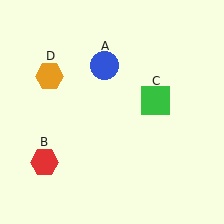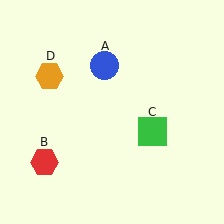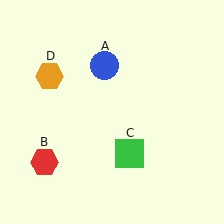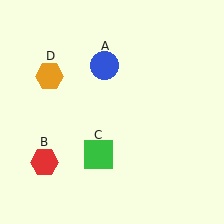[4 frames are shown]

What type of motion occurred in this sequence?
The green square (object C) rotated clockwise around the center of the scene.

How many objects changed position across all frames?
1 object changed position: green square (object C).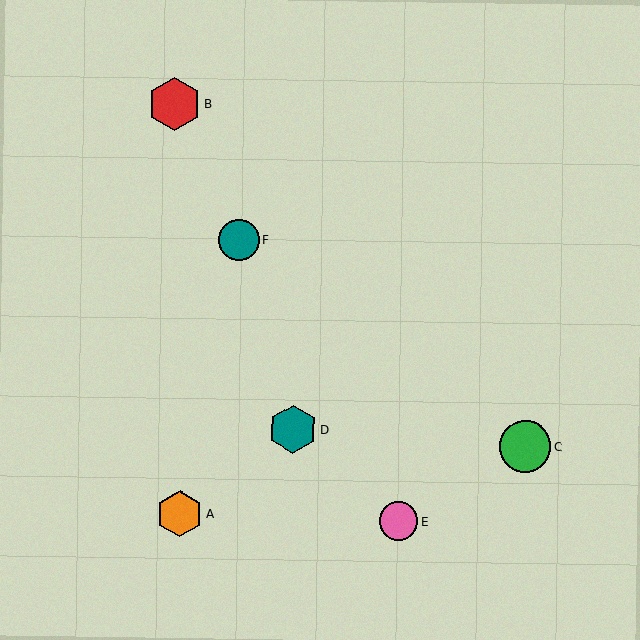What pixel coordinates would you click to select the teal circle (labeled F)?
Click at (239, 239) to select the teal circle F.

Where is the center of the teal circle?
The center of the teal circle is at (239, 239).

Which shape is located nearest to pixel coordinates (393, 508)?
The pink circle (labeled E) at (399, 521) is nearest to that location.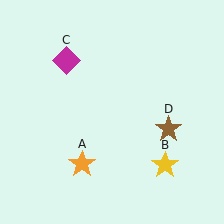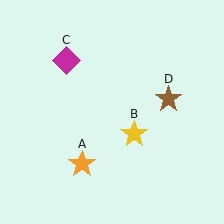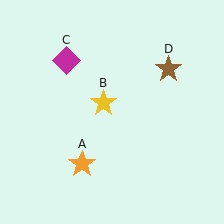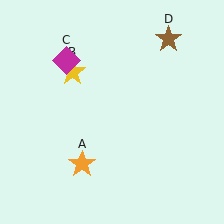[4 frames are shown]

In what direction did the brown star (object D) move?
The brown star (object D) moved up.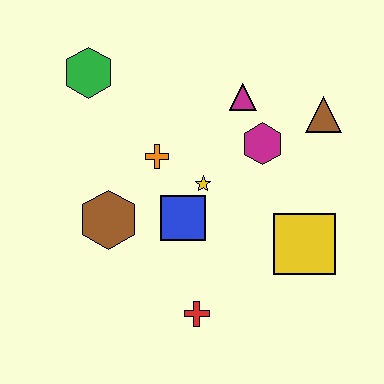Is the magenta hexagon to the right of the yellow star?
Yes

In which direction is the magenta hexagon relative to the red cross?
The magenta hexagon is above the red cross.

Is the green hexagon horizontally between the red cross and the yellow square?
No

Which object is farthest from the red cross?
The green hexagon is farthest from the red cross.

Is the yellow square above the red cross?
Yes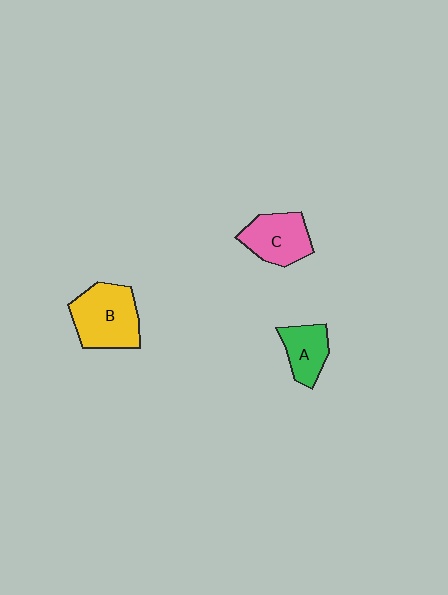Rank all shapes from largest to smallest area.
From largest to smallest: B (yellow), C (pink), A (green).